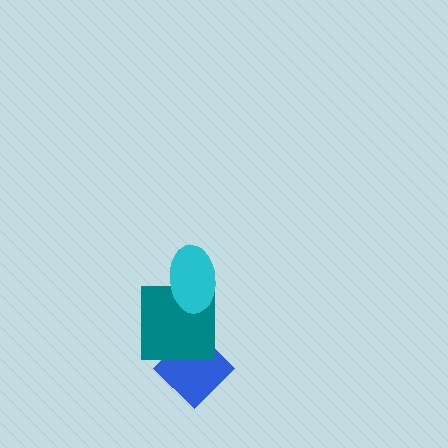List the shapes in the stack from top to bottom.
From top to bottom: the cyan ellipse, the teal square, the blue diamond.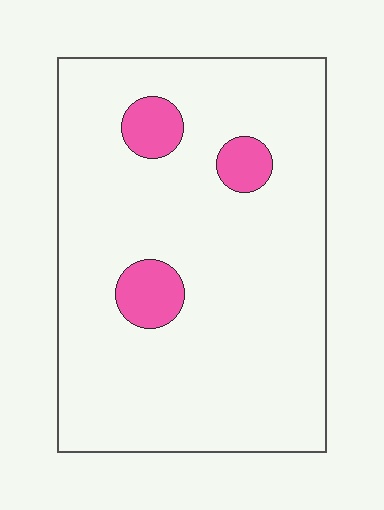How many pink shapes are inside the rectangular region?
3.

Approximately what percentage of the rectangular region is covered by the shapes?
Approximately 10%.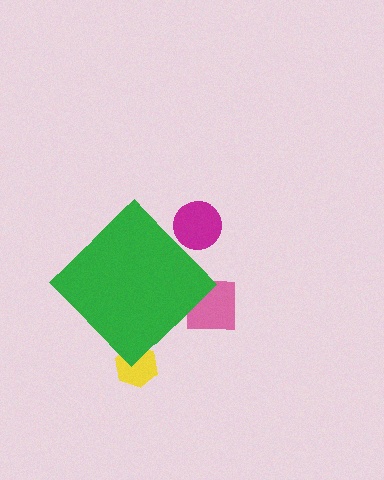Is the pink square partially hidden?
Yes, the pink square is partially hidden behind the green diamond.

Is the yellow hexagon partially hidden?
Yes, the yellow hexagon is partially hidden behind the green diamond.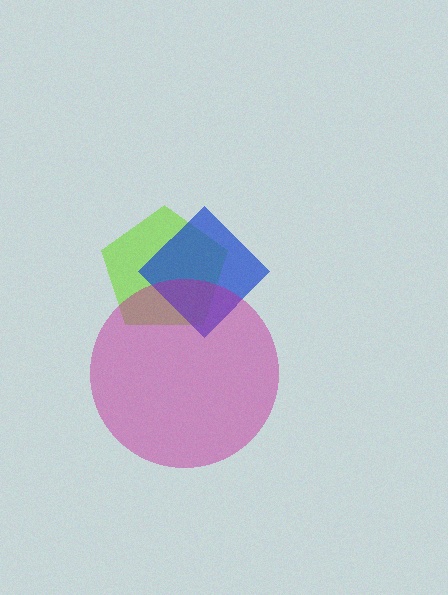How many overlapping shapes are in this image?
There are 3 overlapping shapes in the image.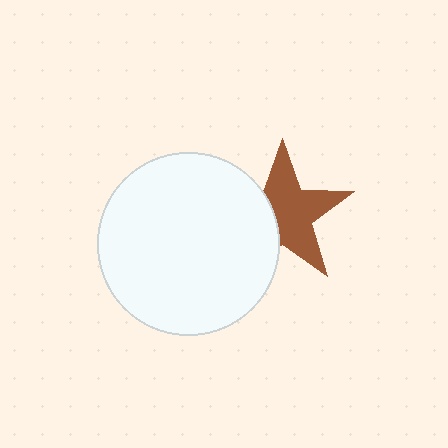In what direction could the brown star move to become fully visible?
The brown star could move right. That would shift it out from behind the white circle entirely.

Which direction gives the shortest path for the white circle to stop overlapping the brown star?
Moving left gives the shortest separation.